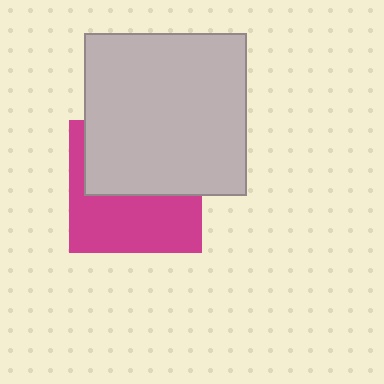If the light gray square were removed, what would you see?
You would see the complete magenta square.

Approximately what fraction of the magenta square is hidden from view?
Roughly 51% of the magenta square is hidden behind the light gray square.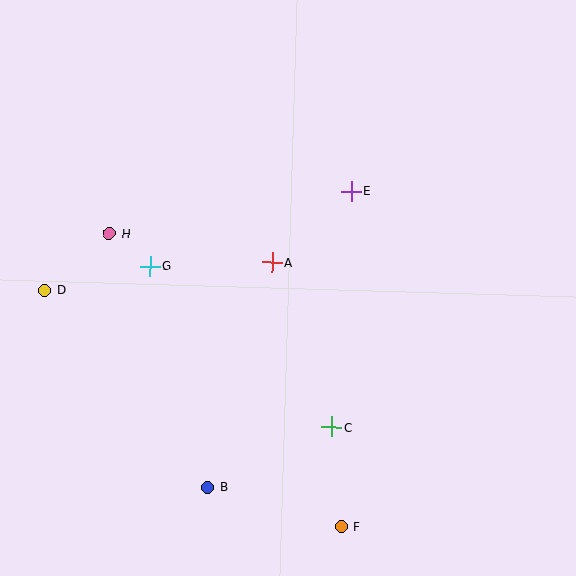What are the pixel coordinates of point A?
Point A is at (272, 262).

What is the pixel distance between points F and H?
The distance between F and H is 374 pixels.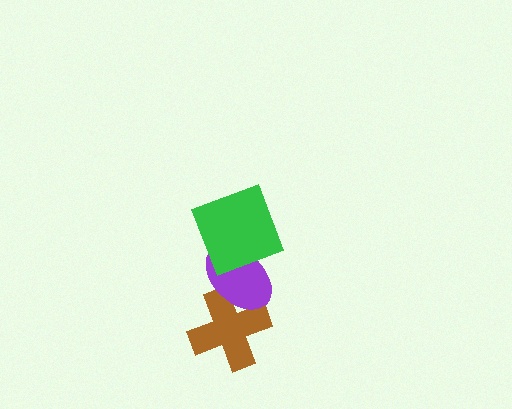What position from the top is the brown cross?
The brown cross is 3rd from the top.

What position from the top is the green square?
The green square is 1st from the top.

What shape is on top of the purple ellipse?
The green square is on top of the purple ellipse.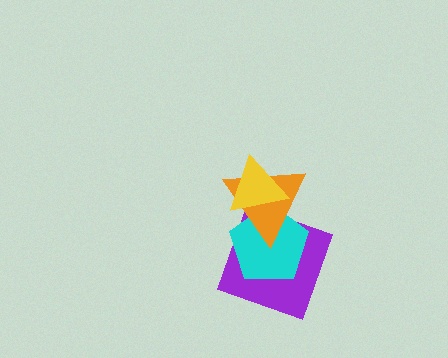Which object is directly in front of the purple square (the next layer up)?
The cyan pentagon is directly in front of the purple square.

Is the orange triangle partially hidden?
Yes, it is partially covered by another shape.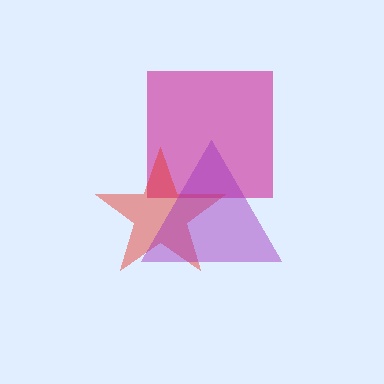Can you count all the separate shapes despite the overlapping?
Yes, there are 3 separate shapes.